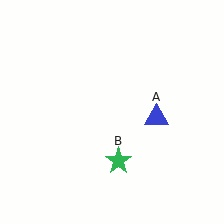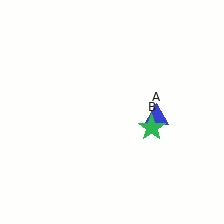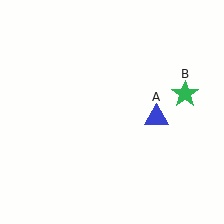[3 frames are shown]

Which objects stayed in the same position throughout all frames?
Blue triangle (object A) remained stationary.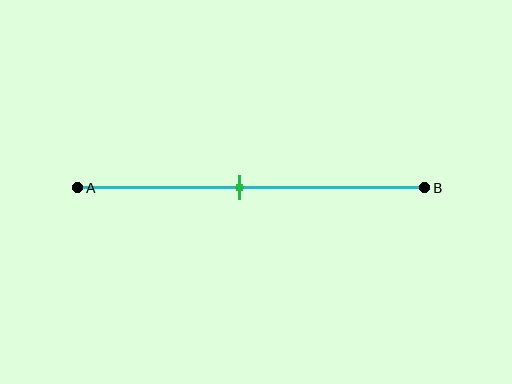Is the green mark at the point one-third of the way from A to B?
No, the mark is at about 45% from A, not at the 33% one-third point.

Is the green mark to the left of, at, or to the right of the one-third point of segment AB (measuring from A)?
The green mark is to the right of the one-third point of segment AB.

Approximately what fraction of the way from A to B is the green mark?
The green mark is approximately 45% of the way from A to B.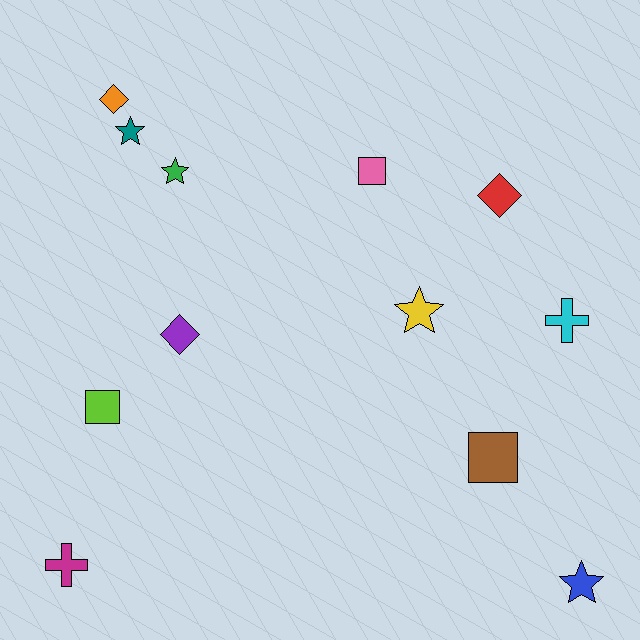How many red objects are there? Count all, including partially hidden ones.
There is 1 red object.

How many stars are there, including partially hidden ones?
There are 4 stars.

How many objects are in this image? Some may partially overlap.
There are 12 objects.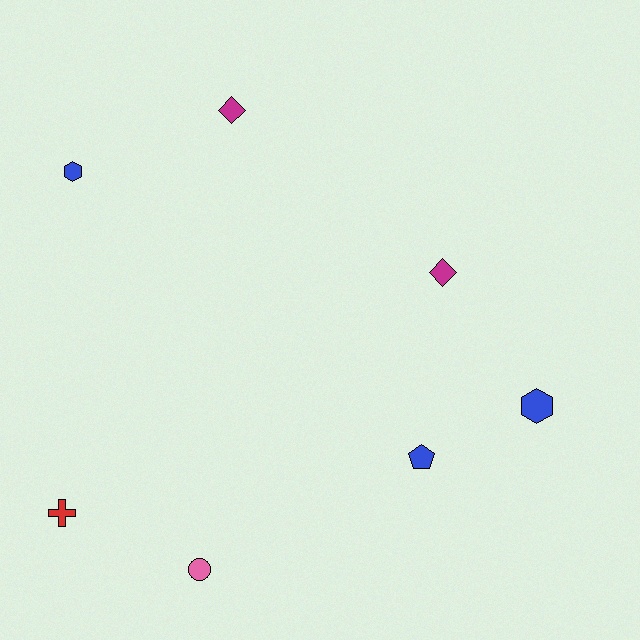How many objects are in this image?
There are 7 objects.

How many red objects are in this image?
There is 1 red object.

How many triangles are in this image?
There are no triangles.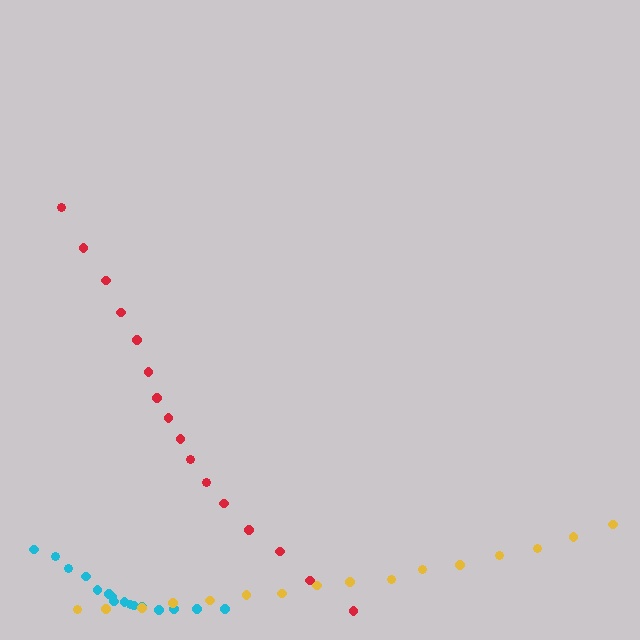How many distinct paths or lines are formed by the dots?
There are 3 distinct paths.